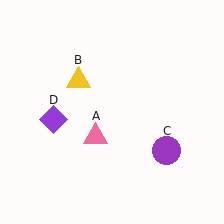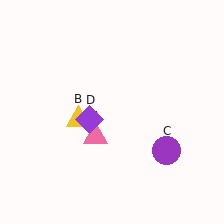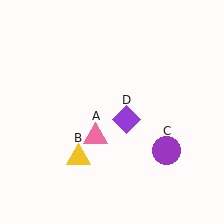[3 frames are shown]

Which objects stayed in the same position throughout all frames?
Pink triangle (object A) and purple circle (object C) remained stationary.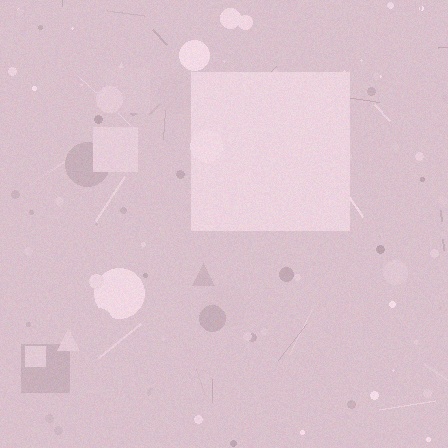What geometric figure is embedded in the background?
A square is embedded in the background.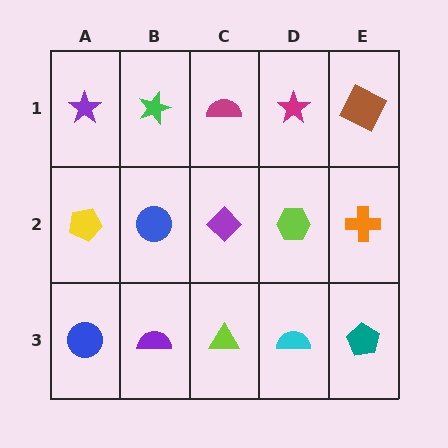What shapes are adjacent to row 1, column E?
An orange cross (row 2, column E), a magenta star (row 1, column D).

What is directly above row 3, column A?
A yellow pentagon.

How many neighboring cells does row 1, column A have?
2.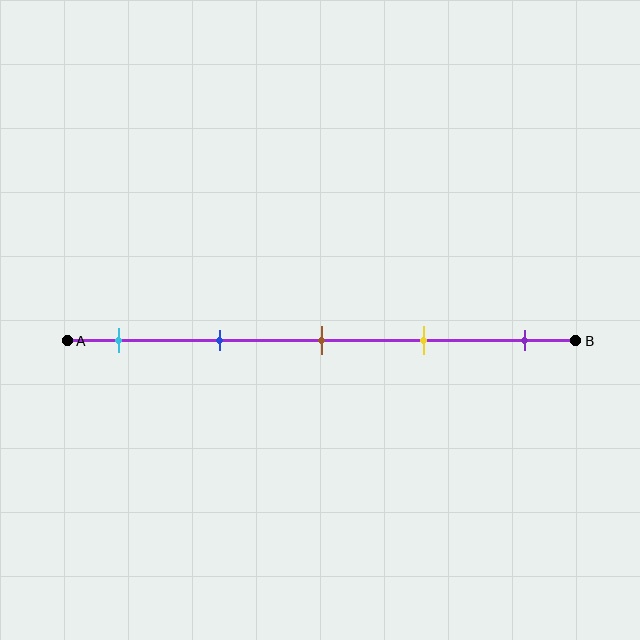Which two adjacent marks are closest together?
The brown and yellow marks are the closest adjacent pair.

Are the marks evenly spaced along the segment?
Yes, the marks are approximately evenly spaced.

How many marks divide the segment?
There are 5 marks dividing the segment.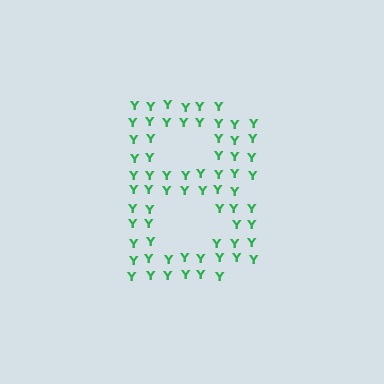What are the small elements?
The small elements are letter Y's.